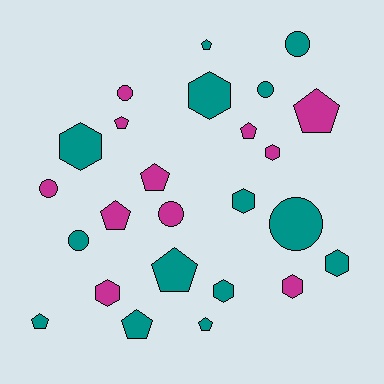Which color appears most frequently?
Teal, with 14 objects.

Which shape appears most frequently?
Pentagon, with 10 objects.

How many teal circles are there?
There are 4 teal circles.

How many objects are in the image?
There are 25 objects.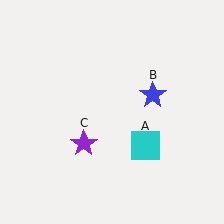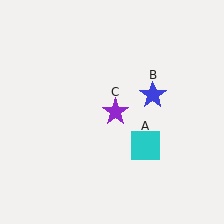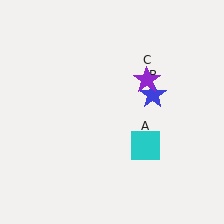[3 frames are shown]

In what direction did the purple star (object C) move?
The purple star (object C) moved up and to the right.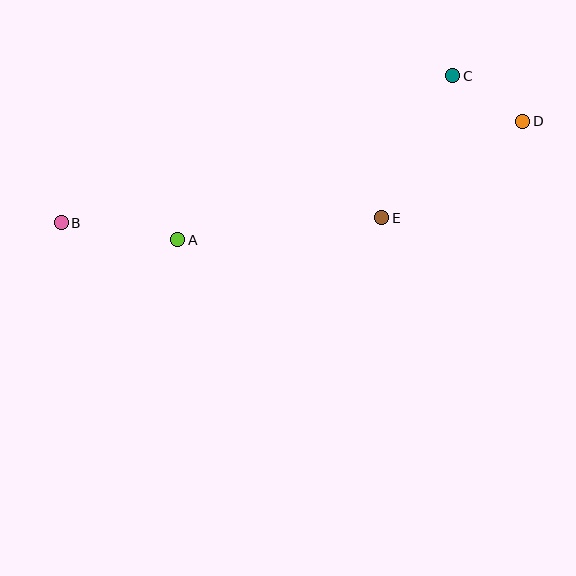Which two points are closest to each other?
Points C and D are closest to each other.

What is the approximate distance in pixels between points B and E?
The distance between B and E is approximately 321 pixels.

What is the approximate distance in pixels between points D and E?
The distance between D and E is approximately 171 pixels.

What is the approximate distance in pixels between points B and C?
The distance between B and C is approximately 418 pixels.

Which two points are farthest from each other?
Points B and D are farthest from each other.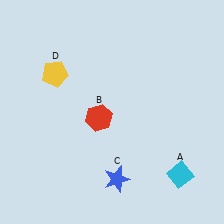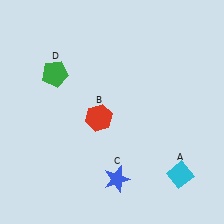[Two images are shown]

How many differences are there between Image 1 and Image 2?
There is 1 difference between the two images.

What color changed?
The pentagon (D) changed from yellow in Image 1 to green in Image 2.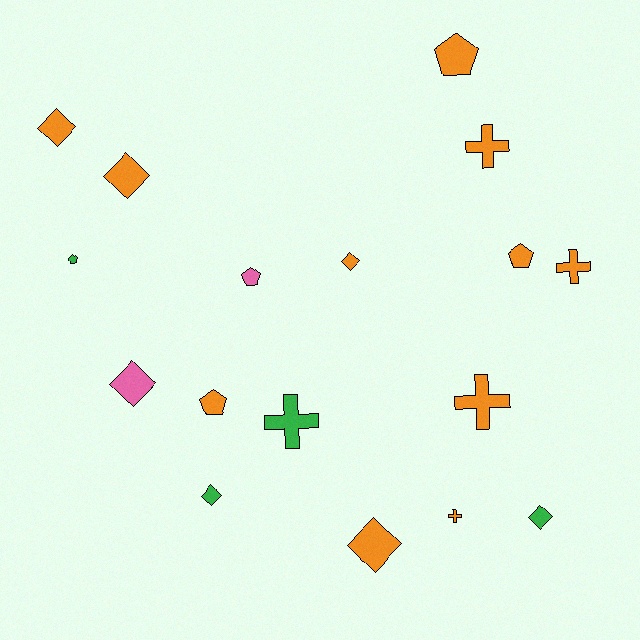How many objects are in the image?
There are 17 objects.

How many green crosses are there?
There is 1 green cross.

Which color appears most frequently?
Orange, with 11 objects.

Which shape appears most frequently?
Diamond, with 7 objects.